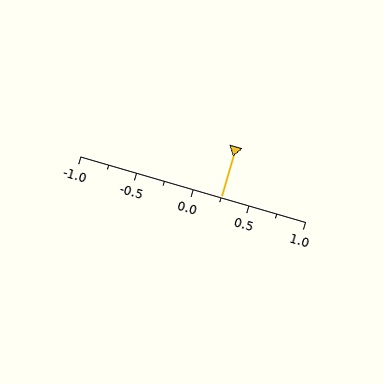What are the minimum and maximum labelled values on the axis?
The axis runs from -1.0 to 1.0.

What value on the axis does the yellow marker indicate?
The marker indicates approximately 0.25.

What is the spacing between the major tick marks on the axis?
The major ticks are spaced 0.5 apart.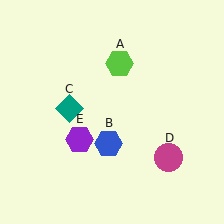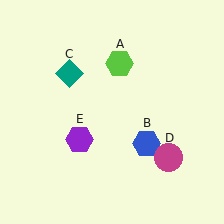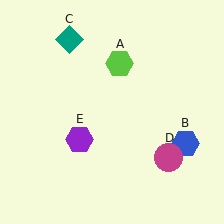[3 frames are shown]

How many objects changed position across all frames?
2 objects changed position: blue hexagon (object B), teal diamond (object C).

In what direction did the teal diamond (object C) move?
The teal diamond (object C) moved up.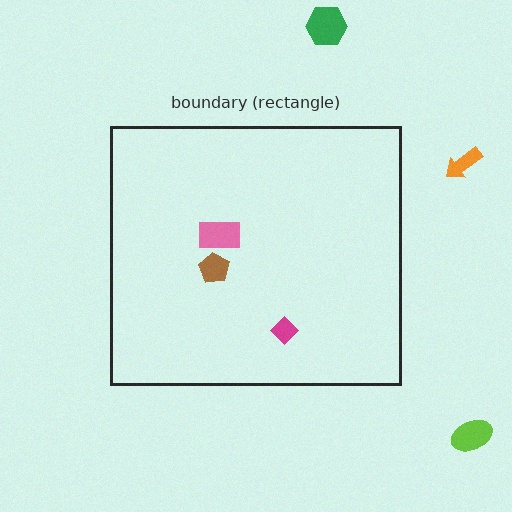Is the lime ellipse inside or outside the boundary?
Outside.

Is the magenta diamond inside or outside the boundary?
Inside.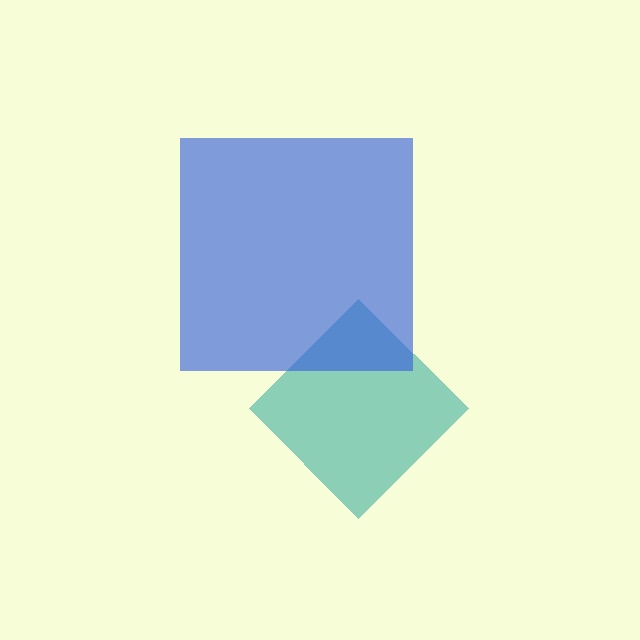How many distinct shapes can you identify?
There are 2 distinct shapes: a teal diamond, a blue square.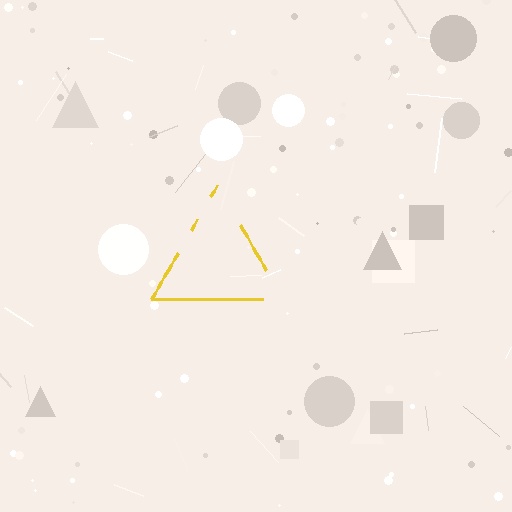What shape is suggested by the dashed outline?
The dashed outline suggests a triangle.